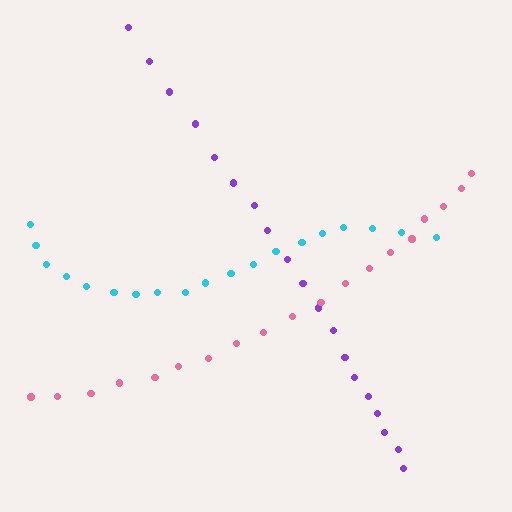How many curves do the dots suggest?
There are 3 distinct paths.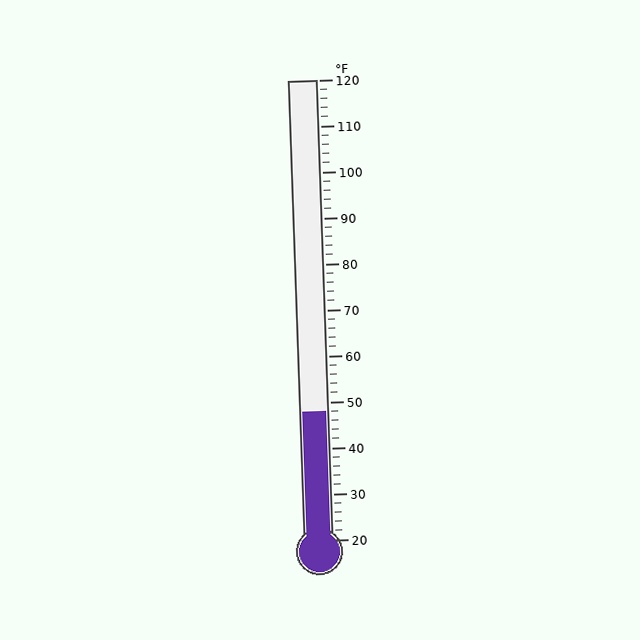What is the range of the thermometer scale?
The thermometer scale ranges from 20°F to 120°F.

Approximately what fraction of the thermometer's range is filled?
The thermometer is filled to approximately 30% of its range.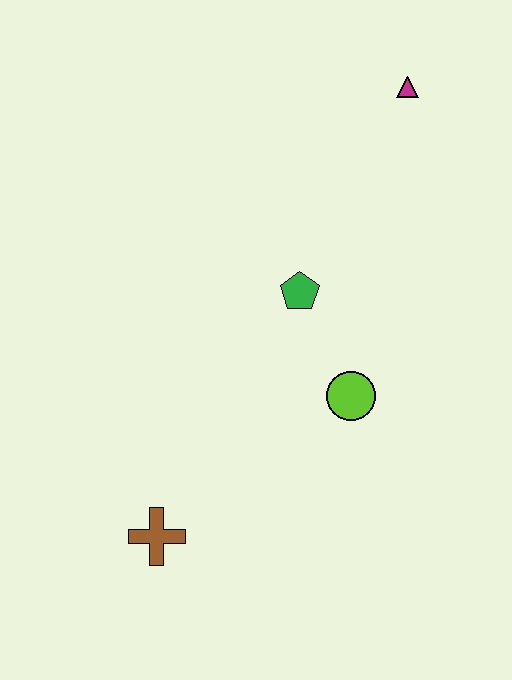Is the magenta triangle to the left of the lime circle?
No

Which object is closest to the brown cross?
The lime circle is closest to the brown cross.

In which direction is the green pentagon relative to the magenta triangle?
The green pentagon is below the magenta triangle.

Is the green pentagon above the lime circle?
Yes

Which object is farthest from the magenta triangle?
The brown cross is farthest from the magenta triangle.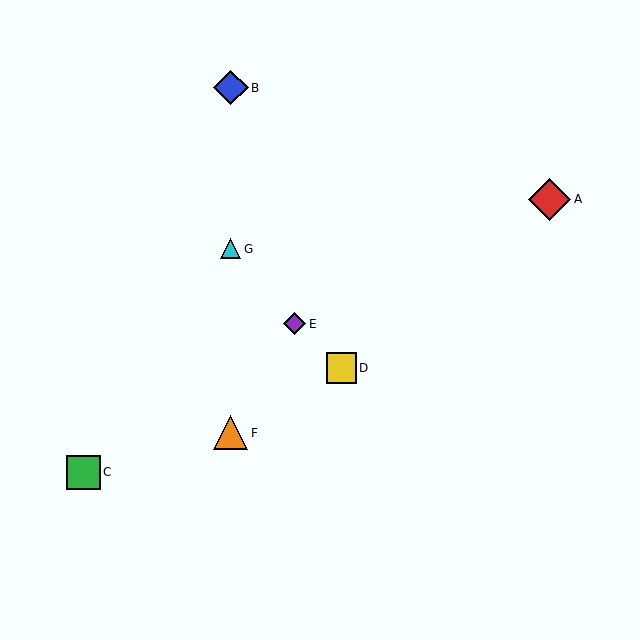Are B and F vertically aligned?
Yes, both are at x≈231.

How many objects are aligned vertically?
3 objects (B, F, G) are aligned vertically.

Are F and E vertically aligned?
No, F is at x≈231 and E is at x≈295.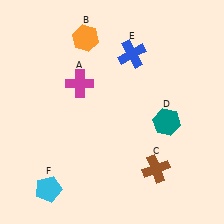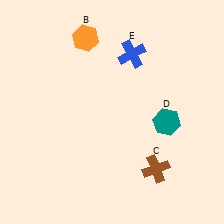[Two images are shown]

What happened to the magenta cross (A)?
The magenta cross (A) was removed in Image 2. It was in the top-left area of Image 1.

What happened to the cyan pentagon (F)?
The cyan pentagon (F) was removed in Image 2. It was in the bottom-left area of Image 1.